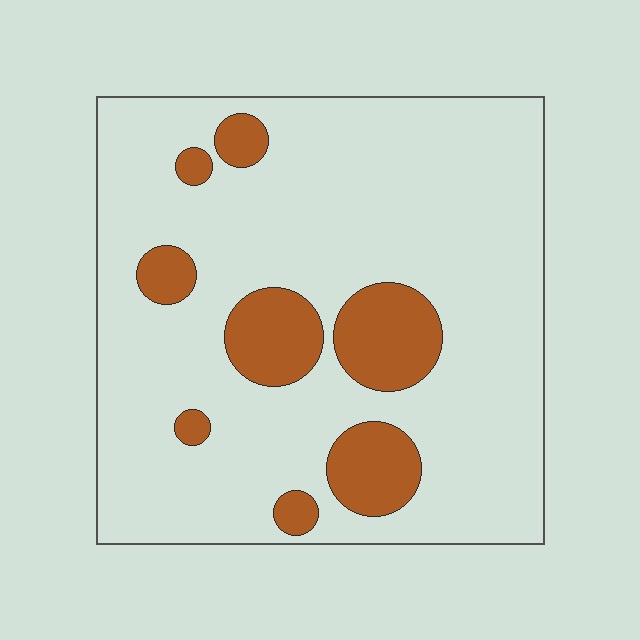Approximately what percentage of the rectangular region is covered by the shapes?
Approximately 15%.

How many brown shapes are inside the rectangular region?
8.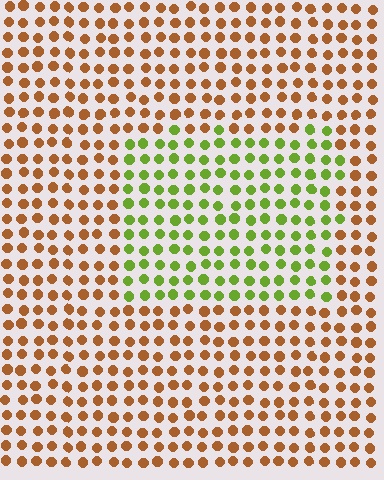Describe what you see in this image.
The image is filled with small brown elements in a uniform arrangement. A rectangle-shaped region is visible where the elements are tinted to a slightly different hue, forming a subtle color boundary.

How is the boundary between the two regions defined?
The boundary is defined purely by a slight shift in hue (about 66 degrees). Spacing, size, and orientation are identical on both sides.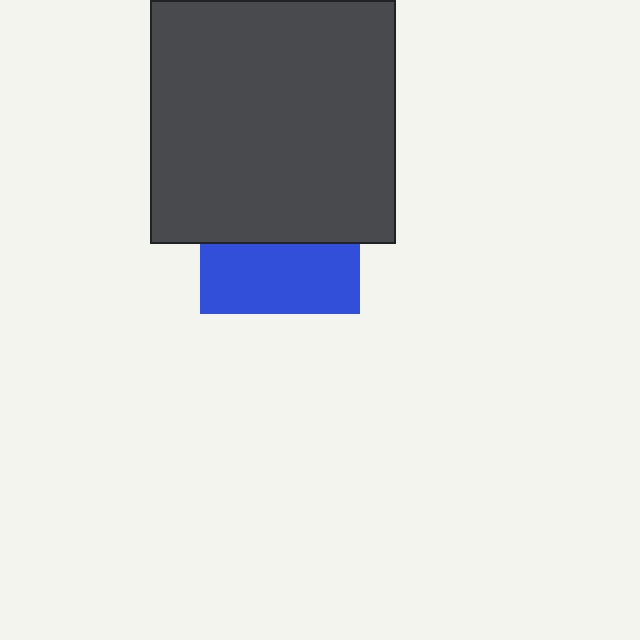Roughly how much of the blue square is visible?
A small part of it is visible (roughly 44%).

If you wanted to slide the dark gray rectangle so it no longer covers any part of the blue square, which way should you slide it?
Slide it up — that is the most direct way to separate the two shapes.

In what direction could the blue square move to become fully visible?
The blue square could move down. That would shift it out from behind the dark gray rectangle entirely.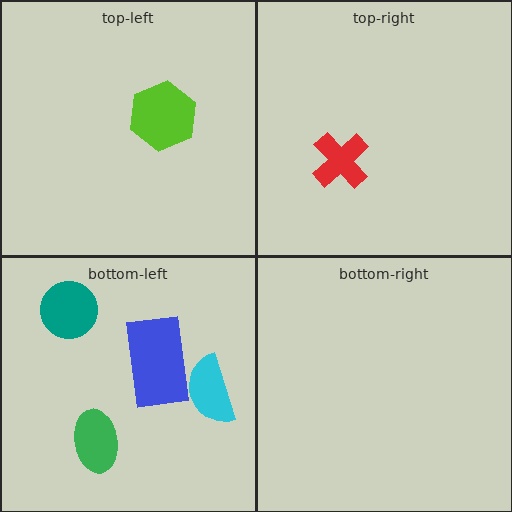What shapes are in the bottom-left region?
The blue rectangle, the cyan semicircle, the teal circle, the green ellipse.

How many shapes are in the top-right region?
1.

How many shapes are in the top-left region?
1.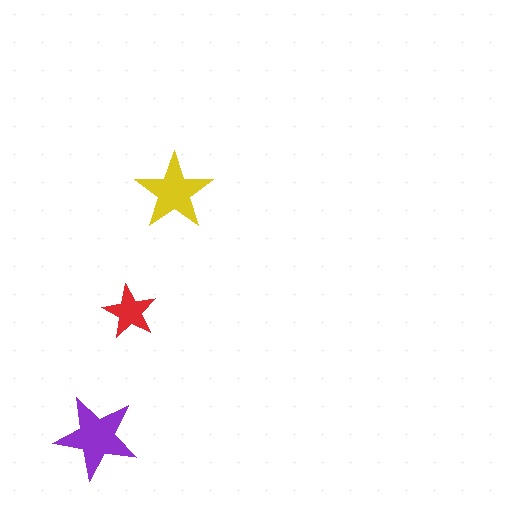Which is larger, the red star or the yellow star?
The yellow one.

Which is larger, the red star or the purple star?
The purple one.